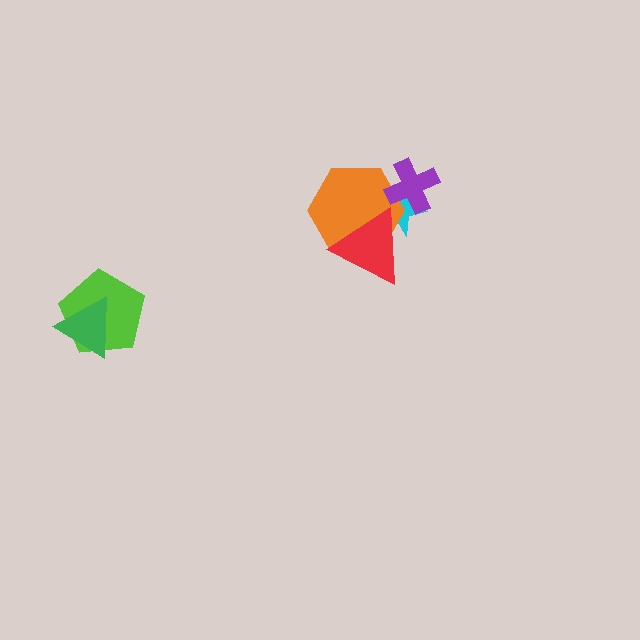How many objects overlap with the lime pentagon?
1 object overlaps with the lime pentagon.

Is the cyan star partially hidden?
Yes, it is partially covered by another shape.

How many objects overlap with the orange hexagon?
3 objects overlap with the orange hexagon.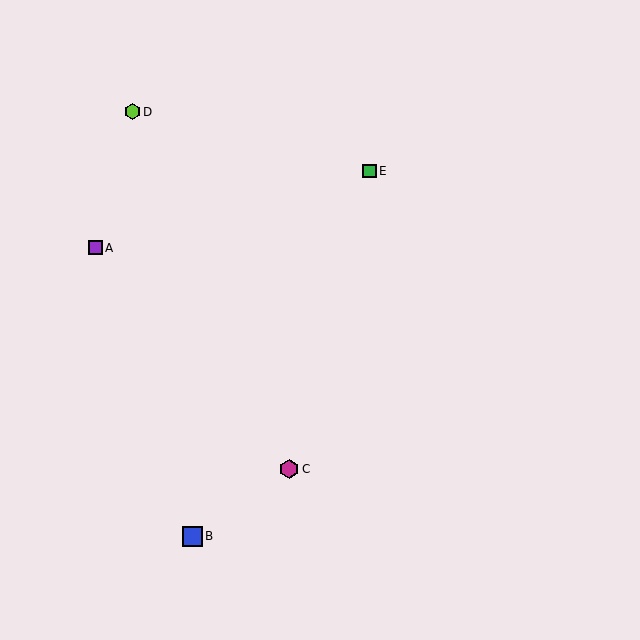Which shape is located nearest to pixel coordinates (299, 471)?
The magenta hexagon (labeled C) at (289, 469) is nearest to that location.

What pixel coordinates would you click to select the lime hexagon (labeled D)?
Click at (132, 112) to select the lime hexagon D.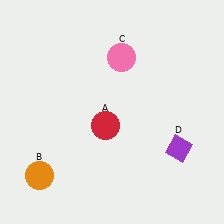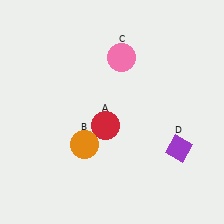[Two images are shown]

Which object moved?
The orange circle (B) moved right.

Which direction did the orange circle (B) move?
The orange circle (B) moved right.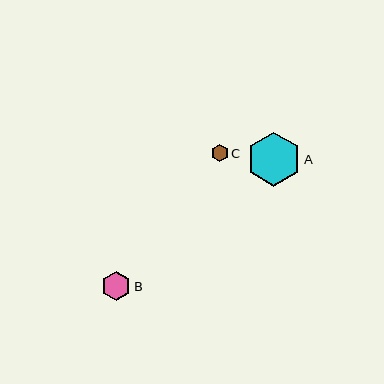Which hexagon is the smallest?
Hexagon C is the smallest with a size of approximately 17 pixels.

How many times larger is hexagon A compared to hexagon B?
Hexagon A is approximately 1.8 times the size of hexagon B.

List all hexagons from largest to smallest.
From largest to smallest: A, B, C.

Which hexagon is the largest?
Hexagon A is the largest with a size of approximately 54 pixels.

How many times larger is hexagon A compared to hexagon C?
Hexagon A is approximately 3.2 times the size of hexagon C.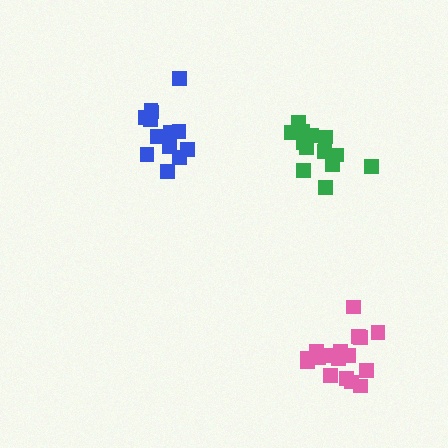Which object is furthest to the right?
The pink cluster is rightmost.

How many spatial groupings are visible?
There are 3 spatial groupings.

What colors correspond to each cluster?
The clusters are colored: blue, pink, green.